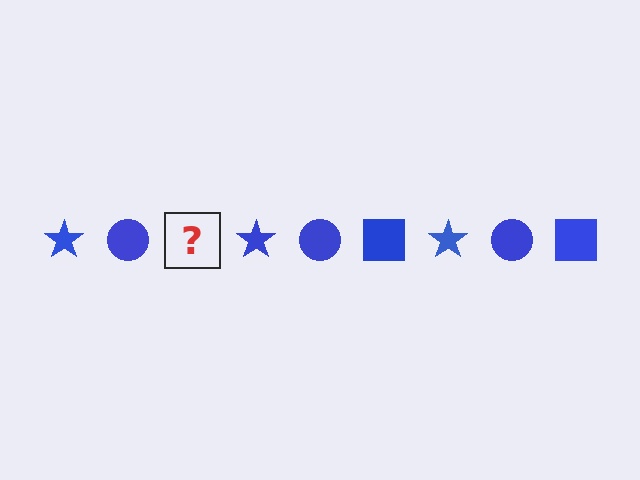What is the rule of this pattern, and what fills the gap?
The rule is that the pattern cycles through star, circle, square shapes in blue. The gap should be filled with a blue square.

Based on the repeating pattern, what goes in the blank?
The blank should be a blue square.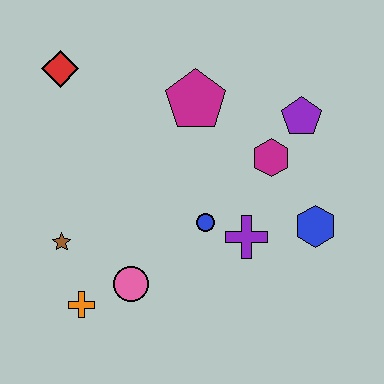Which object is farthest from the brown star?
The purple pentagon is farthest from the brown star.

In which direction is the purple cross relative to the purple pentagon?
The purple cross is below the purple pentagon.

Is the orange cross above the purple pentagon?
No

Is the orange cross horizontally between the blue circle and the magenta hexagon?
No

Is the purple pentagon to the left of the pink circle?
No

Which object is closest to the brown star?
The orange cross is closest to the brown star.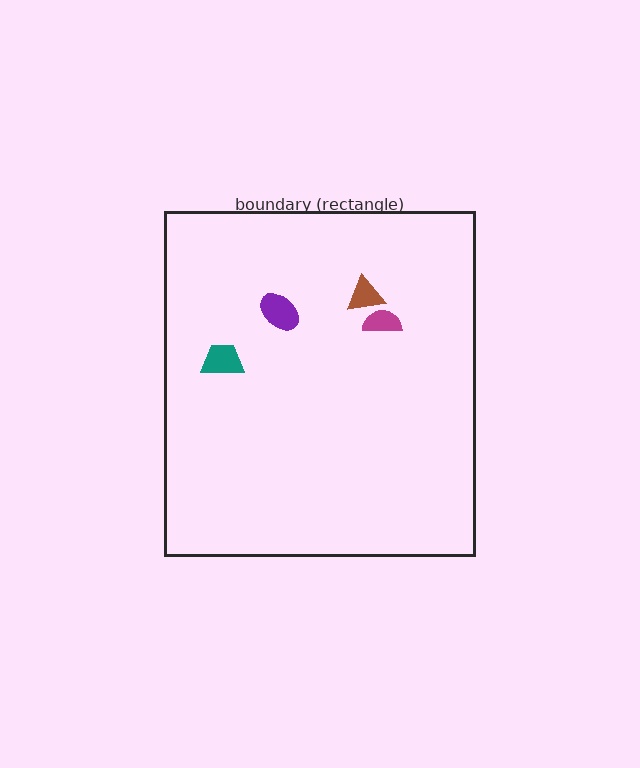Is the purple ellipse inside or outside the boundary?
Inside.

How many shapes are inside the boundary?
4 inside, 0 outside.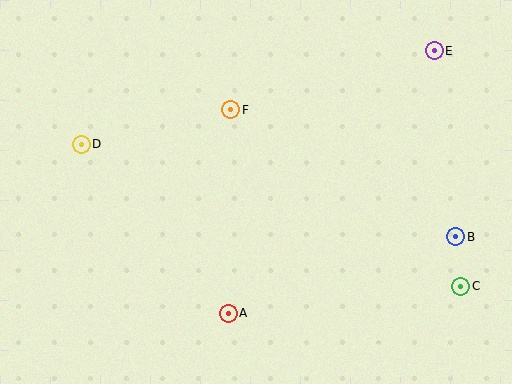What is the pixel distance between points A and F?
The distance between A and F is 203 pixels.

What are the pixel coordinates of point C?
Point C is at (461, 286).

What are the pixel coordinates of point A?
Point A is at (228, 313).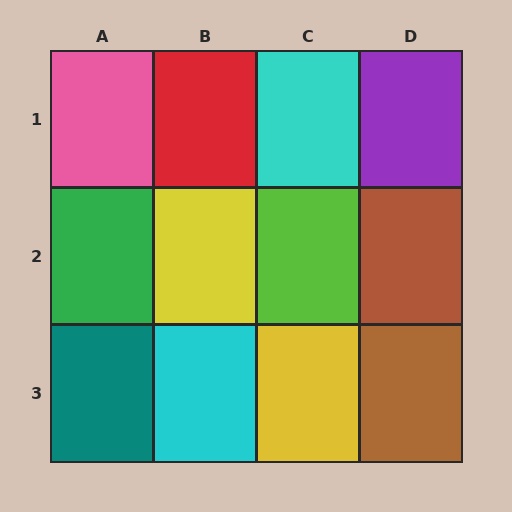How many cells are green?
1 cell is green.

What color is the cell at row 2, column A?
Green.